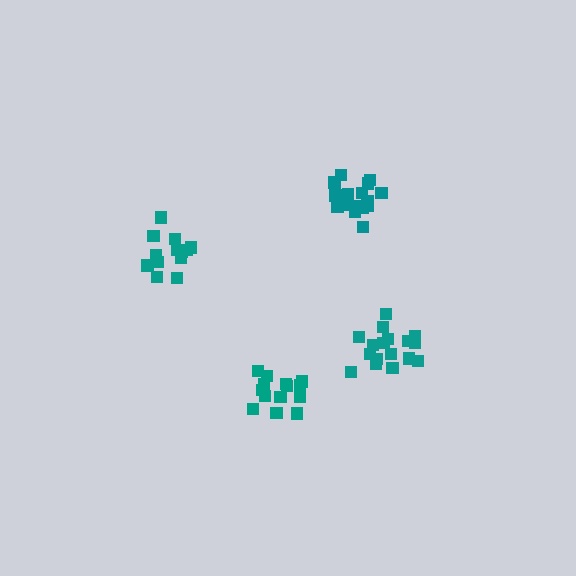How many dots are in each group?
Group 1: 19 dots, Group 2: 17 dots, Group 3: 13 dots, Group 4: 14 dots (63 total).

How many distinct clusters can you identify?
There are 4 distinct clusters.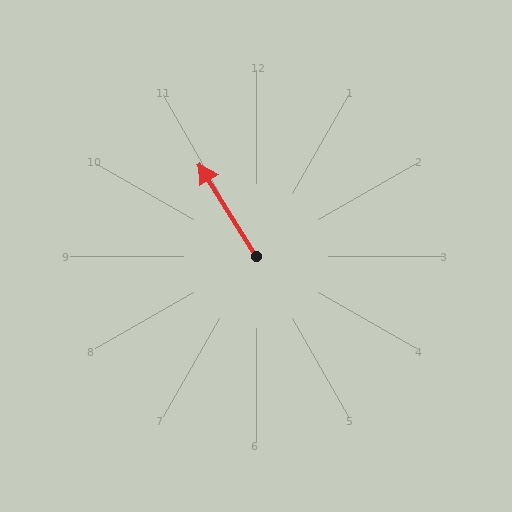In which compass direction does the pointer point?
Northwest.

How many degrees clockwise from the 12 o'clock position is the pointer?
Approximately 328 degrees.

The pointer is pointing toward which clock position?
Roughly 11 o'clock.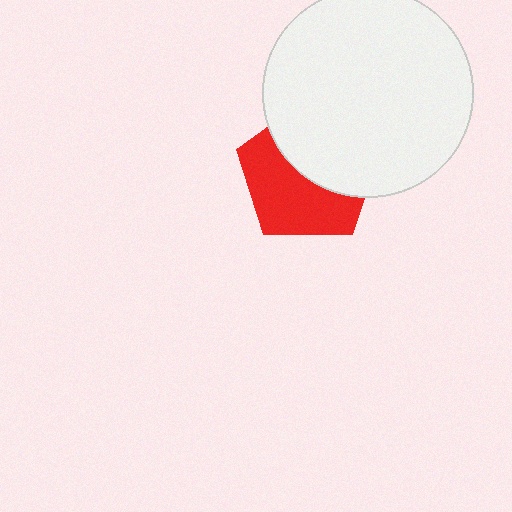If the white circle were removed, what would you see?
You would see the complete red pentagon.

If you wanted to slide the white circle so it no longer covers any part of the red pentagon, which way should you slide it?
Slide it up — that is the most direct way to separate the two shapes.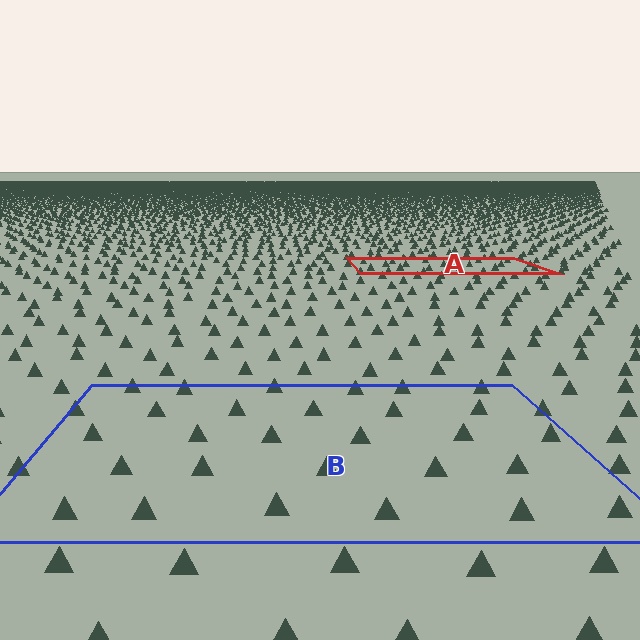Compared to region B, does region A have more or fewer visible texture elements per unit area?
Region A has more texture elements per unit area — they are packed more densely because it is farther away.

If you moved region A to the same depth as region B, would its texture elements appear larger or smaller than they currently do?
They would appear larger. At a closer depth, the same texture elements are projected at a bigger on-screen size.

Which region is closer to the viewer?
Region B is closer. The texture elements there are larger and more spread out.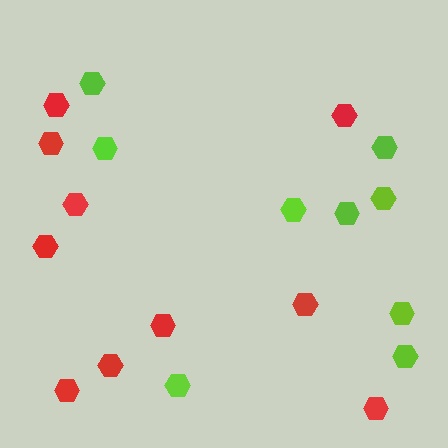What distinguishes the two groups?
There are 2 groups: one group of red hexagons (10) and one group of lime hexagons (9).